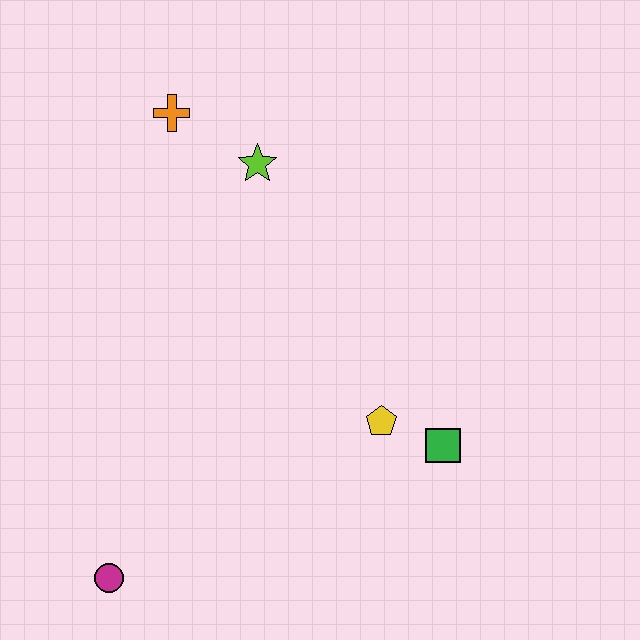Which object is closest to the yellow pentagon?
The green square is closest to the yellow pentagon.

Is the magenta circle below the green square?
Yes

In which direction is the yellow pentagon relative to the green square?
The yellow pentagon is to the left of the green square.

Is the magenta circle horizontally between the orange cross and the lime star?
No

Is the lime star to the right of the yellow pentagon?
No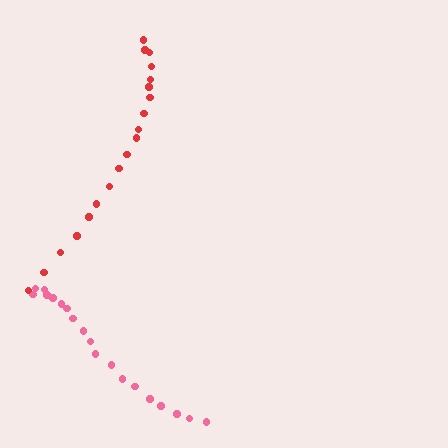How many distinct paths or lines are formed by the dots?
There are 2 distinct paths.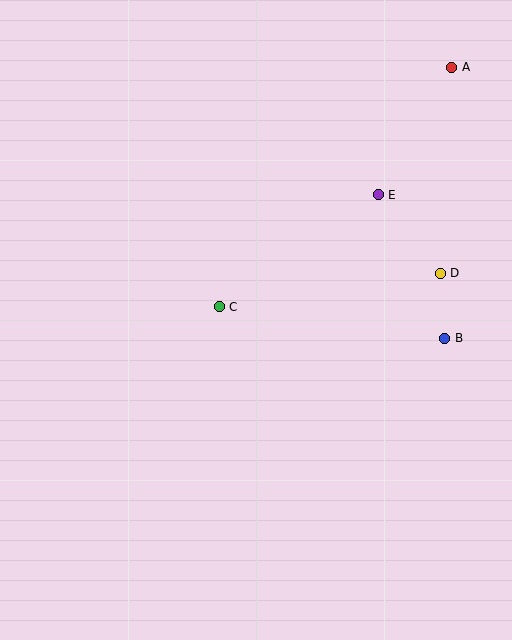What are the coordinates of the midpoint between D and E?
The midpoint between D and E is at (409, 234).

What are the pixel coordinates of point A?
Point A is at (452, 67).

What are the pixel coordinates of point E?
Point E is at (378, 195).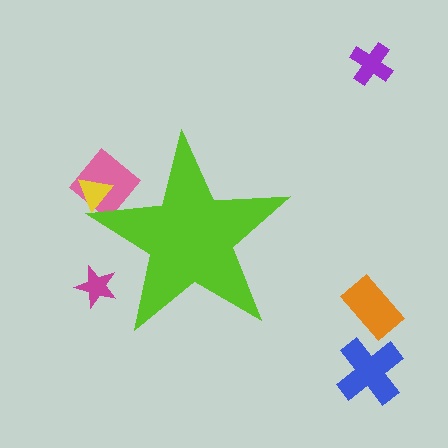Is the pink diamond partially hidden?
Yes, the pink diamond is partially hidden behind the lime star.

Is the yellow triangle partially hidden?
Yes, the yellow triangle is partially hidden behind the lime star.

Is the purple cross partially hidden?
No, the purple cross is fully visible.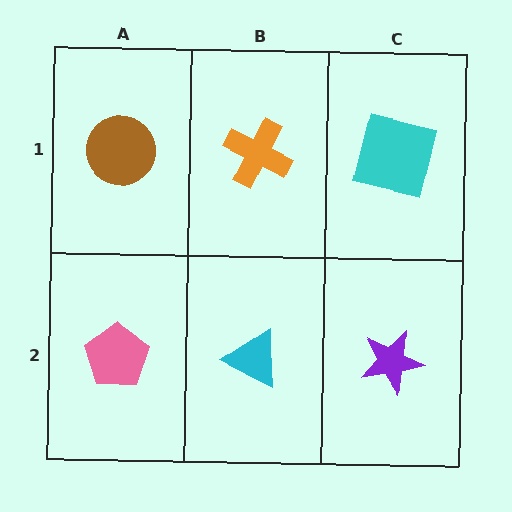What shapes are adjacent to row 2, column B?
An orange cross (row 1, column B), a pink pentagon (row 2, column A), a purple star (row 2, column C).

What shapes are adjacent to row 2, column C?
A cyan square (row 1, column C), a cyan triangle (row 2, column B).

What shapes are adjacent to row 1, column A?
A pink pentagon (row 2, column A), an orange cross (row 1, column B).